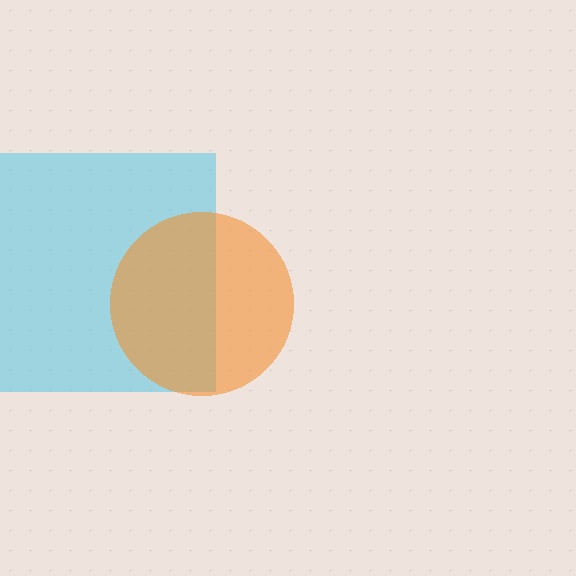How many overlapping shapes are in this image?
There are 2 overlapping shapes in the image.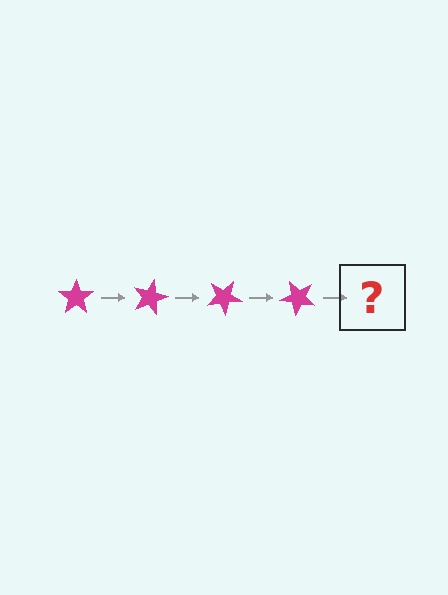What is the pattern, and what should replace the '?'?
The pattern is that the star rotates 15 degrees each step. The '?' should be a magenta star rotated 60 degrees.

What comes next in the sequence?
The next element should be a magenta star rotated 60 degrees.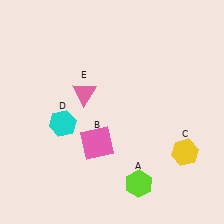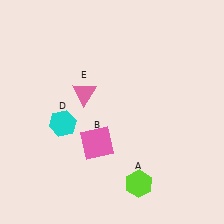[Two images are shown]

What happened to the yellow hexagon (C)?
The yellow hexagon (C) was removed in Image 2. It was in the bottom-right area of Image 1.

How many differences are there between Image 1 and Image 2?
There is 1 difference between the two images.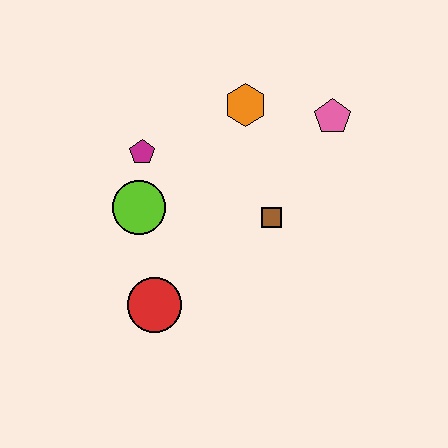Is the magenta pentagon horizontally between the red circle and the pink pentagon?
No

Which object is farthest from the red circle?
The pink pentagon is farthest from the red circle.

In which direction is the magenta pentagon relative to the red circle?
The magenta pentagon is above the red circle.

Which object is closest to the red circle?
The lime circle is closest to the red circle.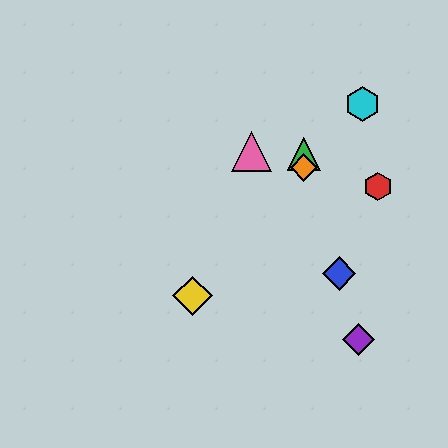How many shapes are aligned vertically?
2 shapes (the green triangle, the orange diamond) are aligned vertically.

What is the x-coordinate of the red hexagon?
The red hexagon is at x≈378.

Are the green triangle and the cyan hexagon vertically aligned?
No, the green triangle is at x≈304 and the cyan hexagon is at x≈363.